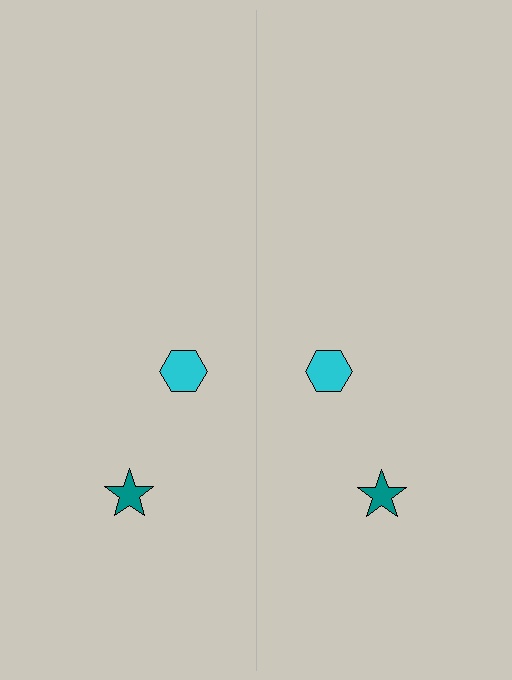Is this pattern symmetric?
Yes, this pattern has bilateral (reflection) symmetry.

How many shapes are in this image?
There are 4 shapes in this image.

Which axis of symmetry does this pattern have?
The pattern has a vertical axis of symmetry running through the center of the image.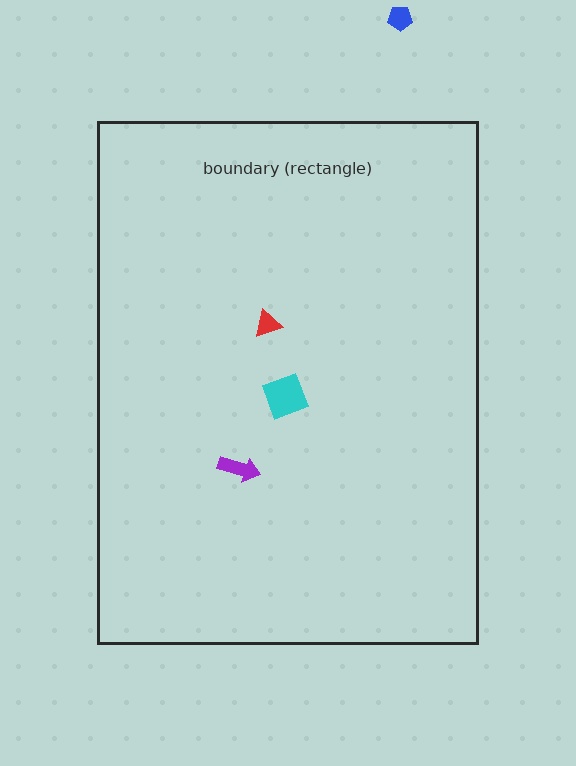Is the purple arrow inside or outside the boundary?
Inside.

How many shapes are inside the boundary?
3 inside, 1 outside.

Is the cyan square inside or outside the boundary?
Inside.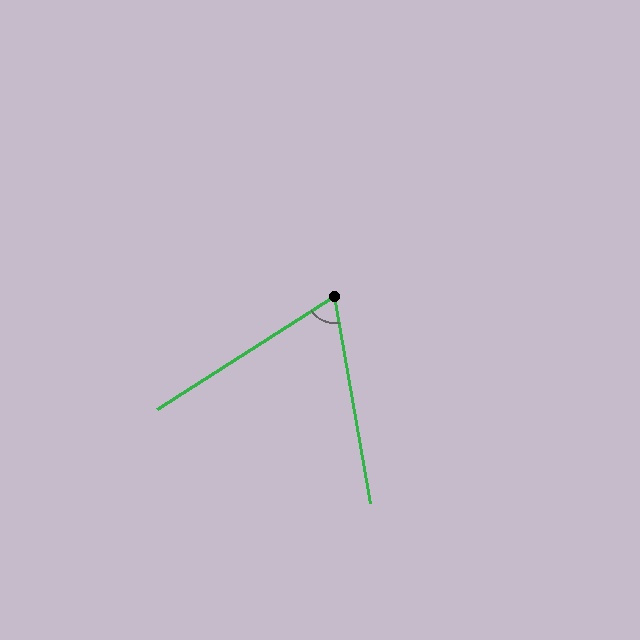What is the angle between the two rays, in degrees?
Approximately 67 degrees.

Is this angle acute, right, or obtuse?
It is acute.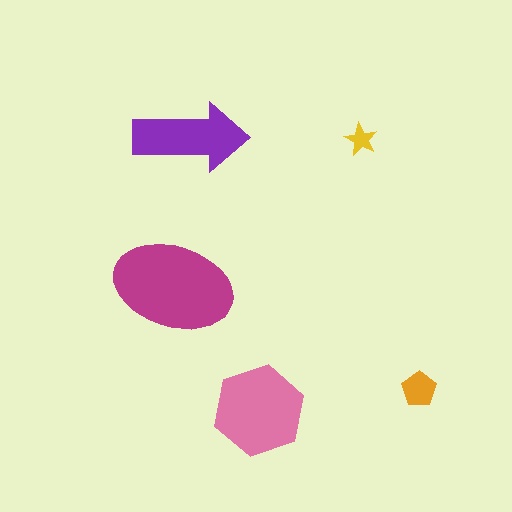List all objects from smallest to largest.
The yellow star, the orange pentagon, the purple arrow, the pink hexagon, the magenta ellipse.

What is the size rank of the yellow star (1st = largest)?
5th.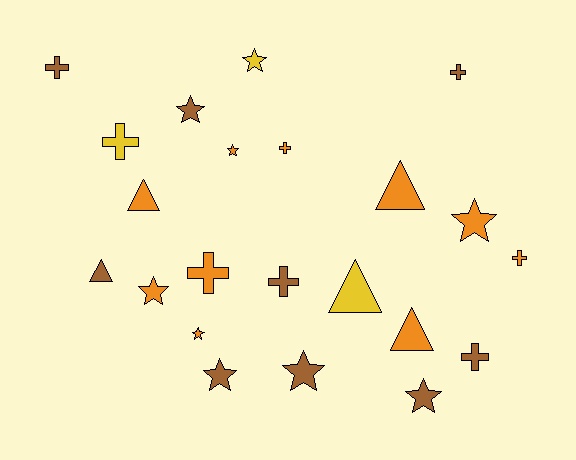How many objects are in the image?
There are 22 objects.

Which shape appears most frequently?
Star, with 9 objects.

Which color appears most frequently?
Orange, with 10 objects.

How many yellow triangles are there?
There is 1 yellow triangle.